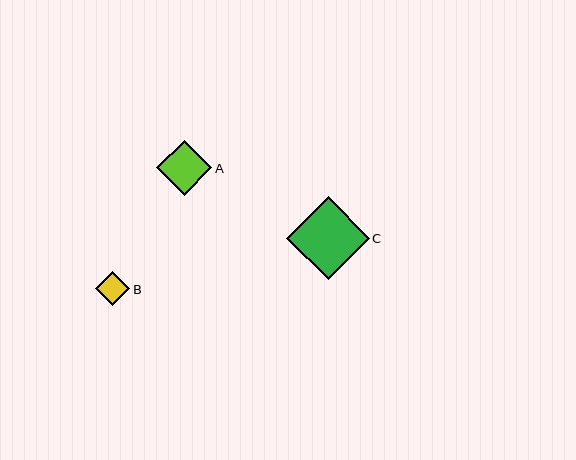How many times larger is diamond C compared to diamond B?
Diamond C is approximately 2.4 times the size of diamond B.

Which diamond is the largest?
Diamond C is the largest with a size of approximately 83 pixels.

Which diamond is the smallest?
Diamond B is the smallest with a size of approximately 34 pixels.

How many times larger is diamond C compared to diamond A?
Diamond C is approximately 1.5 times the size of diamond A.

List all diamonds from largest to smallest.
From largest to smallest: C, A, B.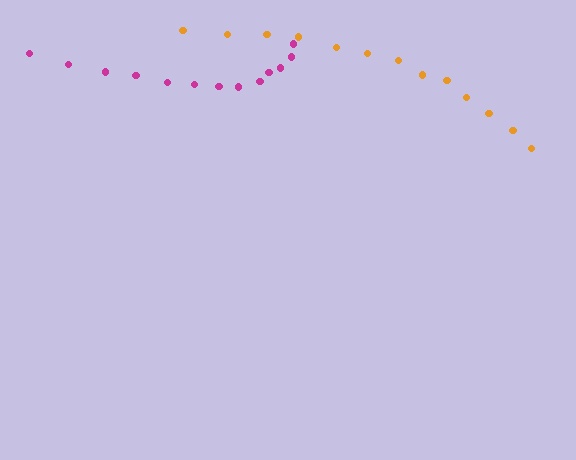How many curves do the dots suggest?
There are 2 distinct paths.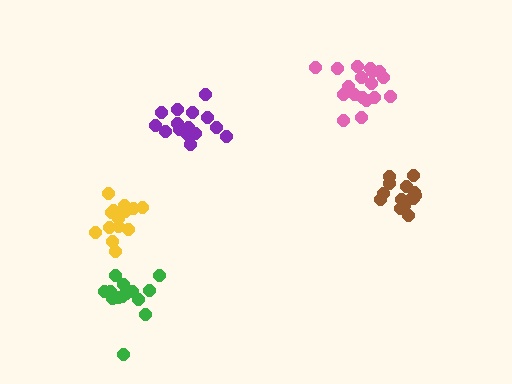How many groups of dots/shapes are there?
There are 5 groups.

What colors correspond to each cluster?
The clusters are colored: pink, green, brown, yellow, purple.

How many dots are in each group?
Group 1: 18 dots, Group 2: 15 dots, Group 3: 14 dots, Group 4: 17 dots, Group 5: 16 dots (80 total).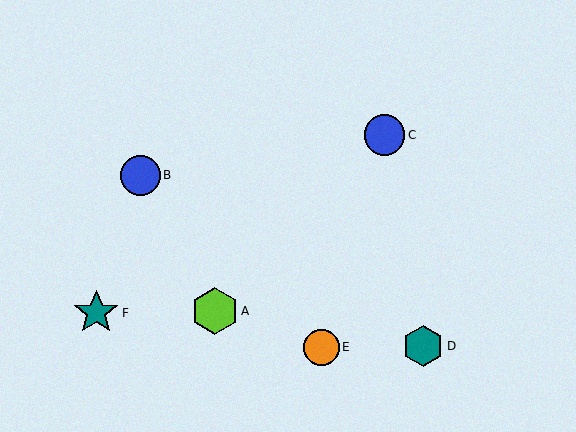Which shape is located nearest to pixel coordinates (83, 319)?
The teal star (labeled F) at (96, 313) is nearest to that location.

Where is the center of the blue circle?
The center of the blue circle is at (384, 135).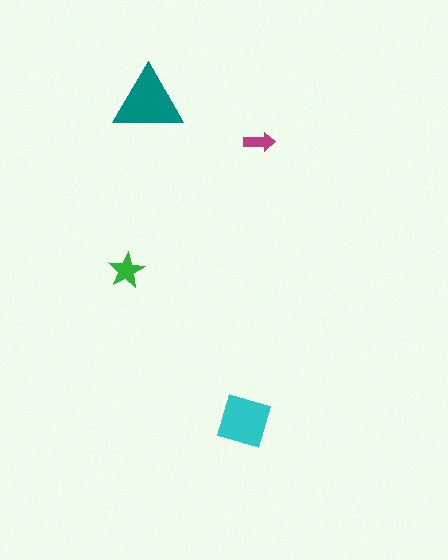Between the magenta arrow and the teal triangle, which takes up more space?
The teal triangle.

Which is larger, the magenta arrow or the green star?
The green star.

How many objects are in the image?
There are 4 objects in the image.